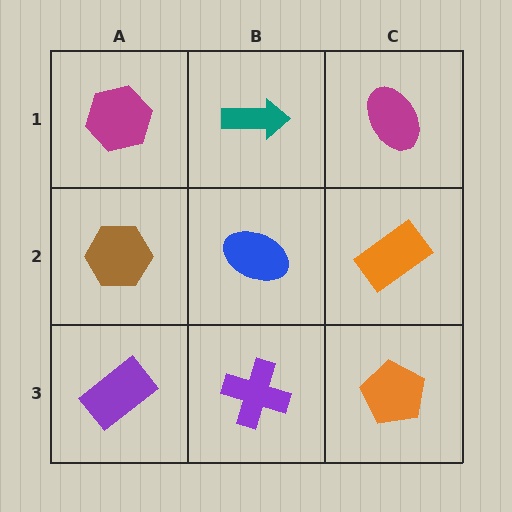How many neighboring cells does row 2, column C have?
3.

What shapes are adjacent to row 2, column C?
A magenta ellipse (row 1, column C), an orange pentagon (row 3, column C), a blue ellipse (row 2, column B).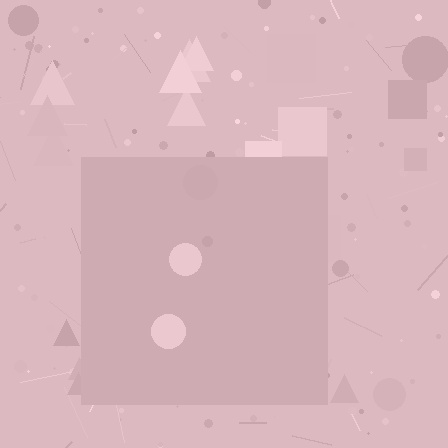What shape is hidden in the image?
A square is hidden in the image.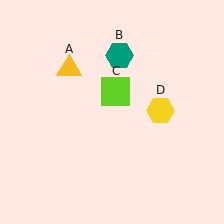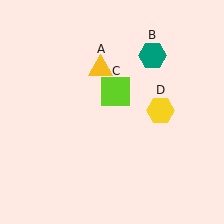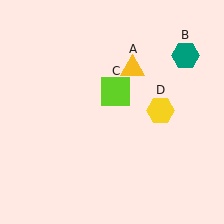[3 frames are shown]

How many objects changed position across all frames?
2 objects changed position: yellow triangle (object A), teal hexagon (object B).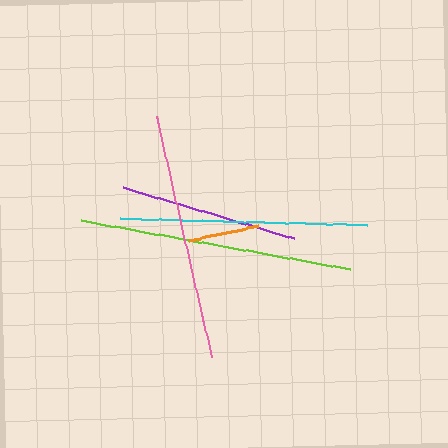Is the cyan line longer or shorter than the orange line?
The cyan line is longer than the orange line.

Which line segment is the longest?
The lime line is the longest at approximately 274 pixels.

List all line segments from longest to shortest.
From longest to shortest: lime, pink, cyan, purple, orange.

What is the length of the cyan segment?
The cyan segment is approximately 248 pixels long.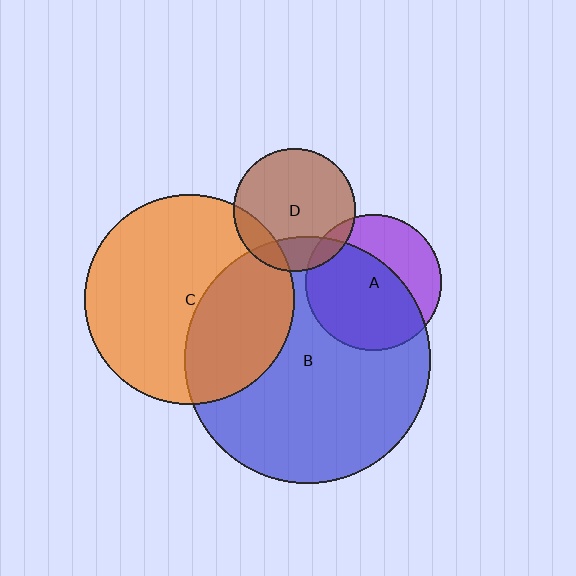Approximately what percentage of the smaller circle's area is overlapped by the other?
Approximately 65%.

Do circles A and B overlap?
Yes.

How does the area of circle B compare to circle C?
Approximately 1.4 times.